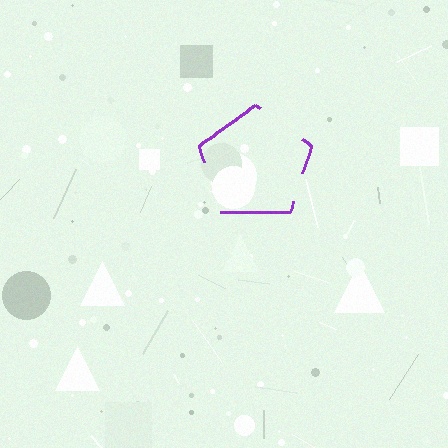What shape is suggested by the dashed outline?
The dashed outline suggests a pentagon.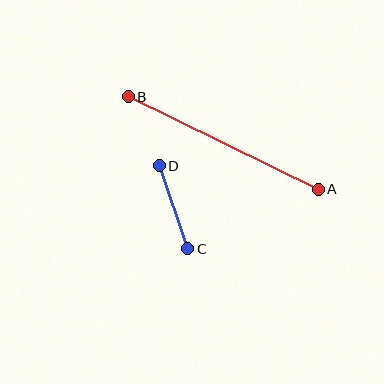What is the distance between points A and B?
The distance is approximately 212 pixels.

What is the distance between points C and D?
The distance is approximately 88 pixels.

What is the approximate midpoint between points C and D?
The midpoint is at approximately (174, 207) pixels.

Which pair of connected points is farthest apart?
Points A and B are farthest apart.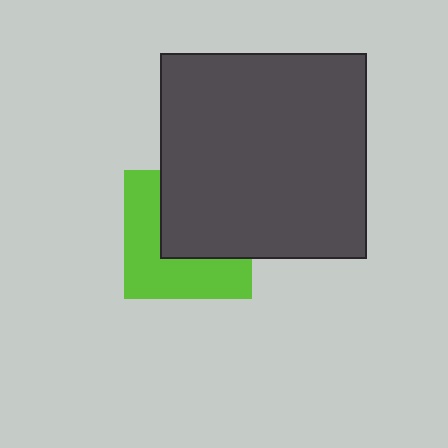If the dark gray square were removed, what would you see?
You would see the complete lime square.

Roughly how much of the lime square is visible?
About half of it is visible (roughly 50%).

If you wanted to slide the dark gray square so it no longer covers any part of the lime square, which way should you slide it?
Slide it toward the upper-right — that is the most direct way to separate the two shapes.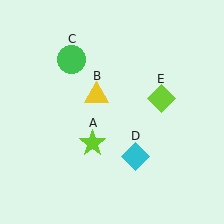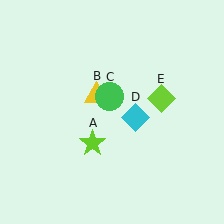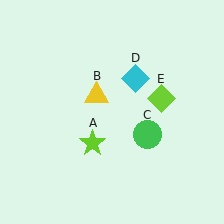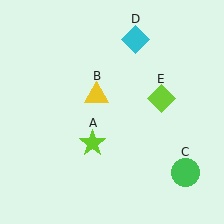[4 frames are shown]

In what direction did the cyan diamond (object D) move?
The cyan diamond (object D) moved up.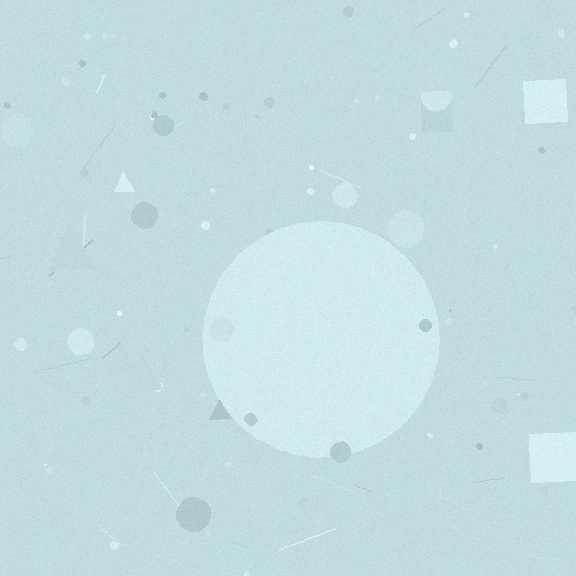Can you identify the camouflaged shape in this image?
The camouflaged shape is a circle.